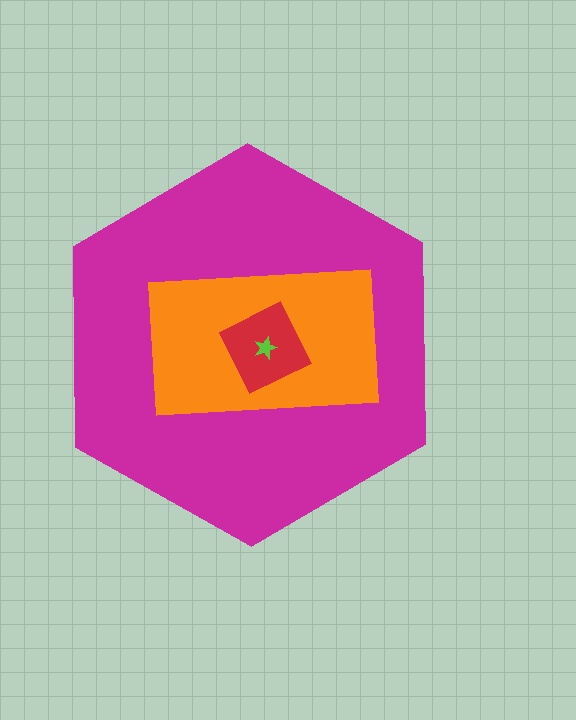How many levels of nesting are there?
4.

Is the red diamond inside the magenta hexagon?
Yes.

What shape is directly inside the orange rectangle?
The red diamond.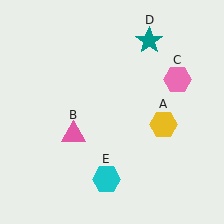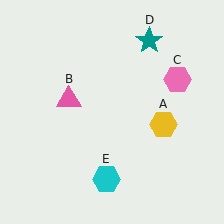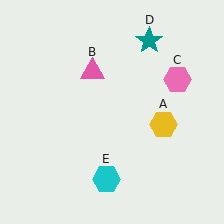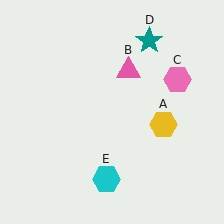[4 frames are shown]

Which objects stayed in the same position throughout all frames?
Yellow hexagon (object A) and pink hexagon (object C) and teal star (object D) and cyan hexagon (object E) remained stationary.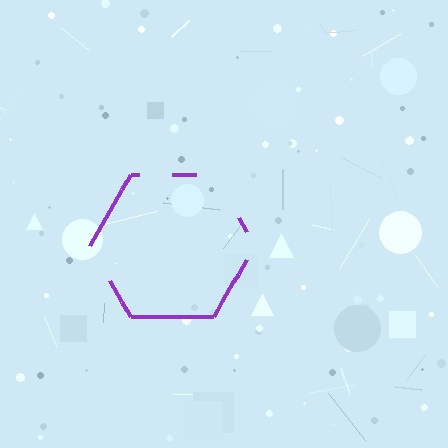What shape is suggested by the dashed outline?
The dashed outline suggests a hexagon.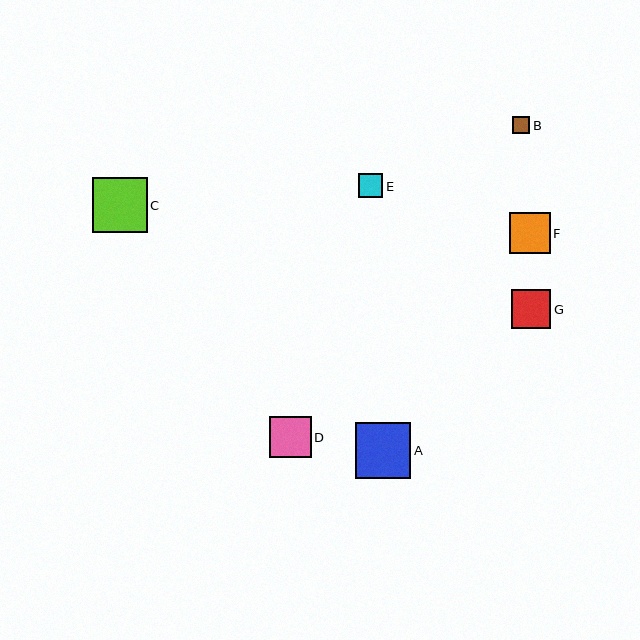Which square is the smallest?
Square B is the smallest with a size of approximately 17 pixels.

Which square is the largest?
Square A is the largest with a size of approximately 56 pixels.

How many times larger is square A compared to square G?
Square A is approximately 1.4 times the size of square G.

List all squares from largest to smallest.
From largest to smallest: A, C, D, F, G, E, B.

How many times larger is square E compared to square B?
Square E is approximately 1.5 times the size of square B.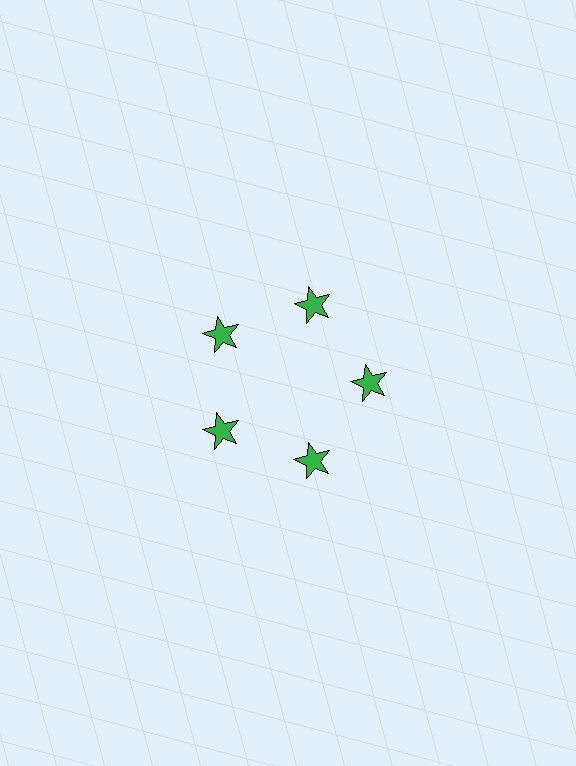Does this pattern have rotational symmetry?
Yes, this pattern has 5-fold rotational symmetry. It looks the same after rotating 72 degrees around the center.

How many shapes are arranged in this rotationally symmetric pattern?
There are 5 shapes, arranged in 5 groups of 1.